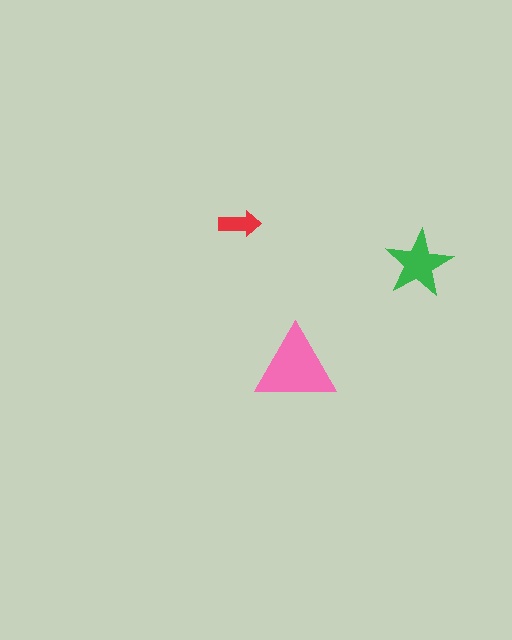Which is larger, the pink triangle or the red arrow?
The pink triangle.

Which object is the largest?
The pink triangle.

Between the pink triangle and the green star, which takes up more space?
The pink triangle.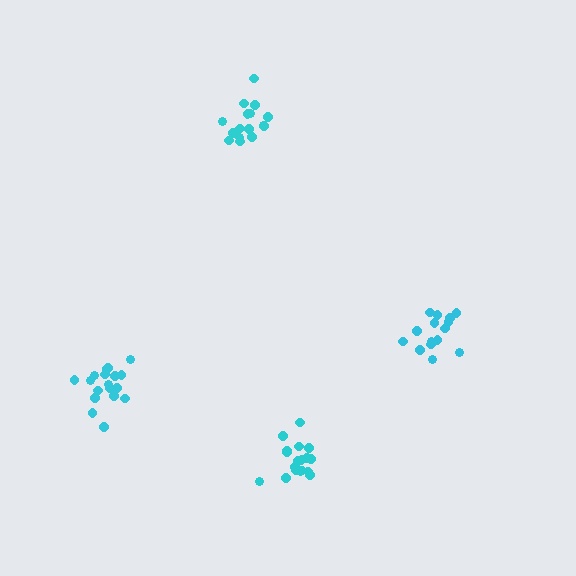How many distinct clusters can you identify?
There are 4 distinct clusters.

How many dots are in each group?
Group 1: 18 dots, Group 2: 16 dots, Group 3: 16 dots, Group 4: 18 dots (68 total).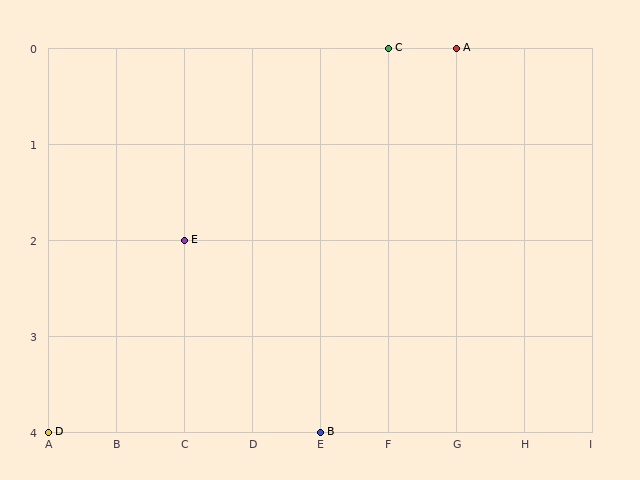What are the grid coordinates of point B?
Point B is at grid coordinates (E, 4).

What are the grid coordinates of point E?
Point E is at grid coordinates (C, 2).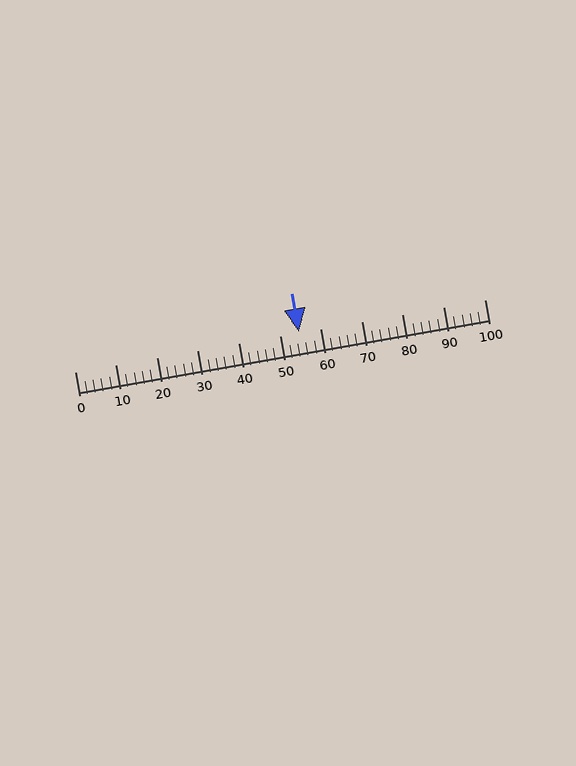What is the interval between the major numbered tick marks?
The major tick marks are spaced 10 units apart.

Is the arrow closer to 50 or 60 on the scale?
The arrow is closer to 50.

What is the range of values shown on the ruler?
The ruler shows values from 0 to 100.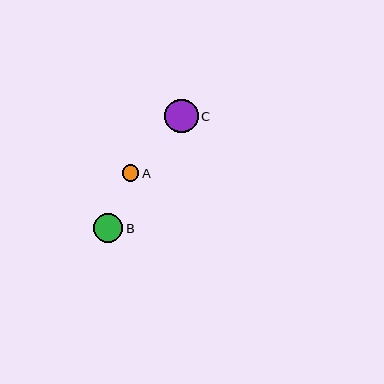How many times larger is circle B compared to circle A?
Circle B is approximately 1.8 times the size of circle A.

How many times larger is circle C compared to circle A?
Circle C is approximately 2.0 times the size of circle A.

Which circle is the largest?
Circle C is the largest with a size of approximately 33 pixels.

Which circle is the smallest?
Circle A is the smallest with a size of approximately 17 pixels.